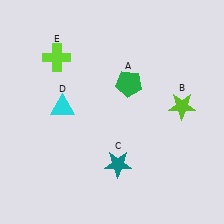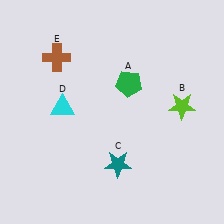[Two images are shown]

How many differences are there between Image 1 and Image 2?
There is 1 difference between the two images.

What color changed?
The cross (E) changed from lime in Image 1 to brown in Image 2.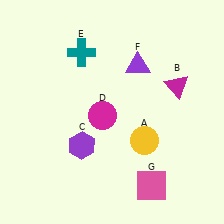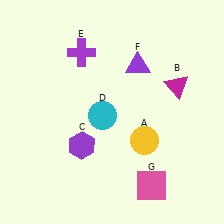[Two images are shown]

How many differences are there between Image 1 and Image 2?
There are 2 differences between the two images.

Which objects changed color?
D changed from magenta to cyan. E changed from teal to purple.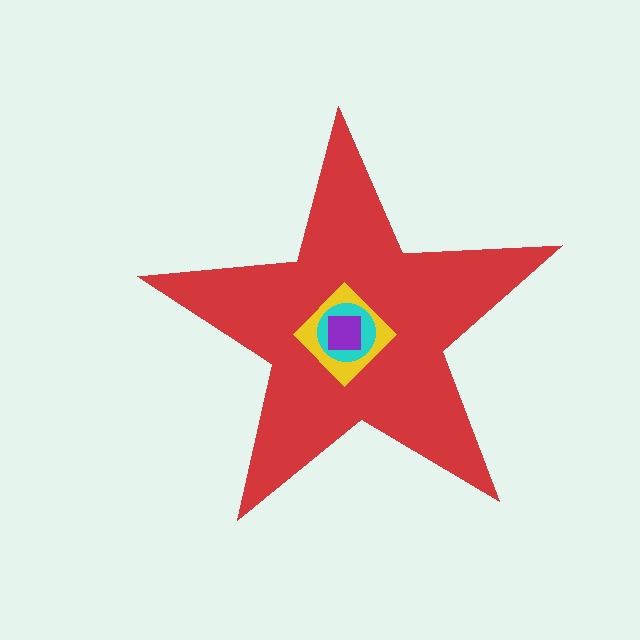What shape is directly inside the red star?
The yellow diamond.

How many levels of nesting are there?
4.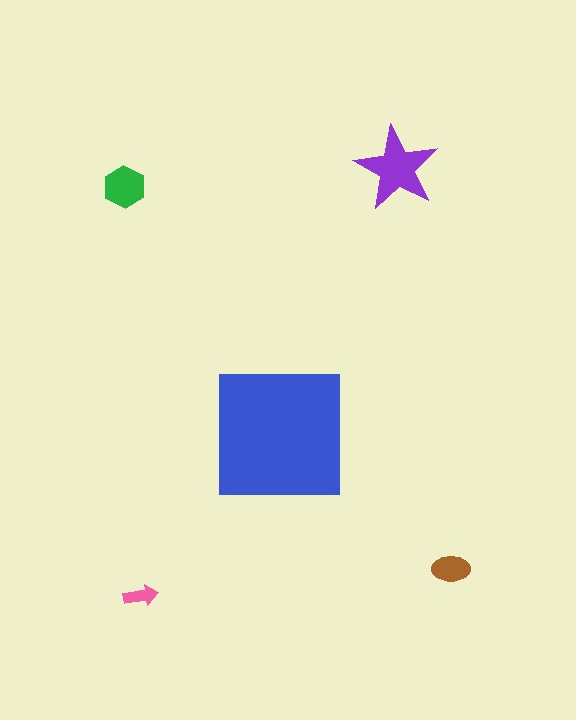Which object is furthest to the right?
The brown ellipse is rightmost.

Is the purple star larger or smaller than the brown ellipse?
Larger.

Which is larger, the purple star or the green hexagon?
The purple star.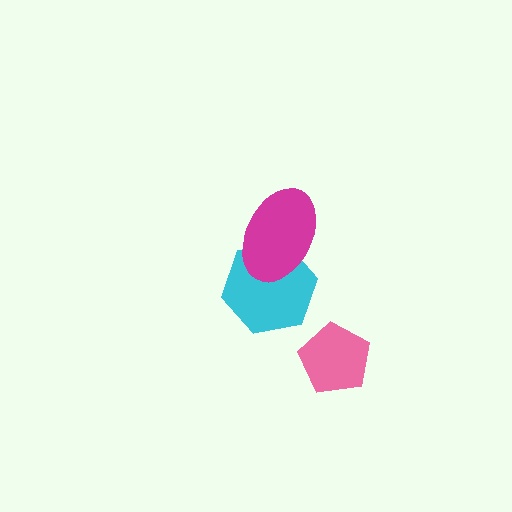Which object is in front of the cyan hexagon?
The magenta ellipse is in front of the cyan hexagon.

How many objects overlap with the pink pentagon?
0 objects overlap with the pink pentagon.